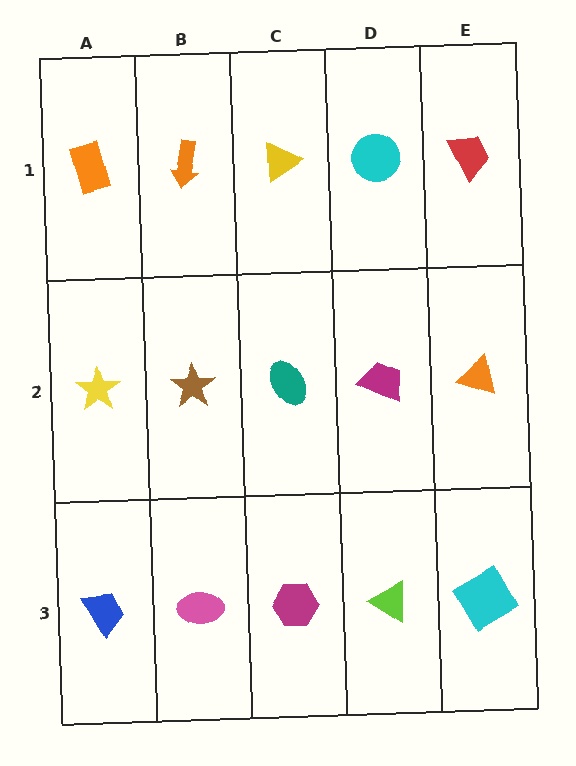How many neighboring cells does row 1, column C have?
3.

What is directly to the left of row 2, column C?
A brown star.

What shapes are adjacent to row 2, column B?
An orange arrow (row 1, column B), a pink ellipse (row 3, column B), a yellow star (row 2, column A), a teal ellipse (row 2, column C).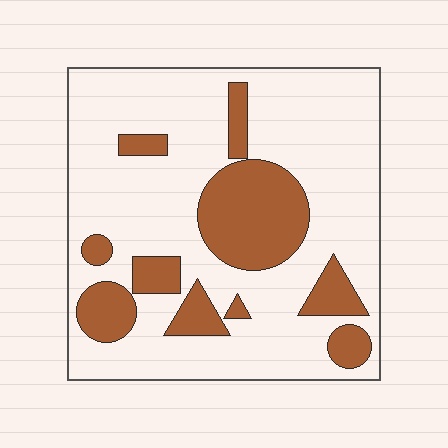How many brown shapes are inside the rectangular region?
10.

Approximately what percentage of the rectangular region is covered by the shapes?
Approximately 25%.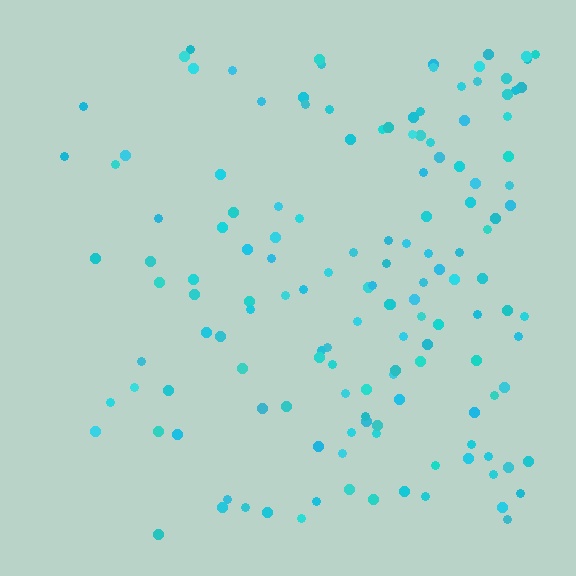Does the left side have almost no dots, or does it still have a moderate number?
Still a moderate number, just noticeably fewer than the right.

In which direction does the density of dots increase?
From left to right, with the right side densest.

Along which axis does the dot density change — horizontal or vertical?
Horizontal.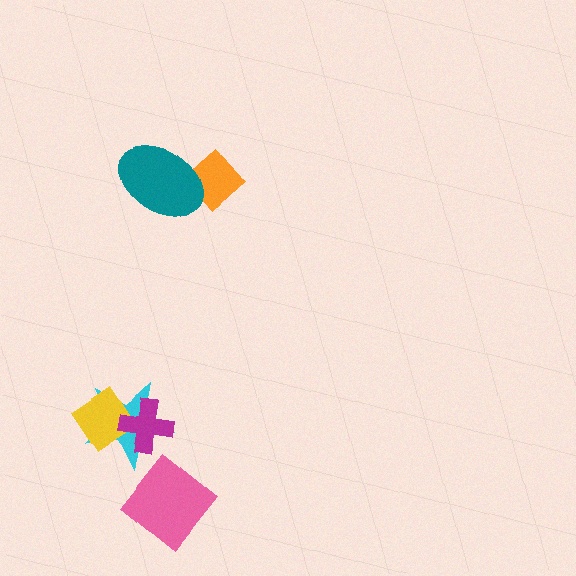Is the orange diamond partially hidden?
Yes, it is partially covered by another shape.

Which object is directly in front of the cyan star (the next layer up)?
The yellow diamond is directly in front of the cyan star.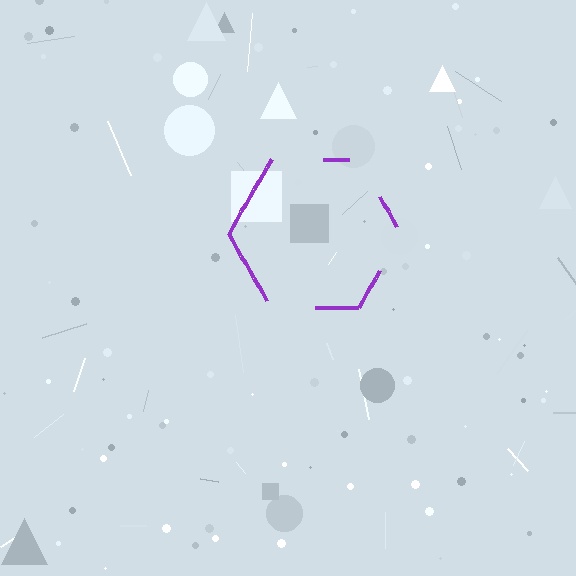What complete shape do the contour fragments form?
The contour fragments form a hexagon.